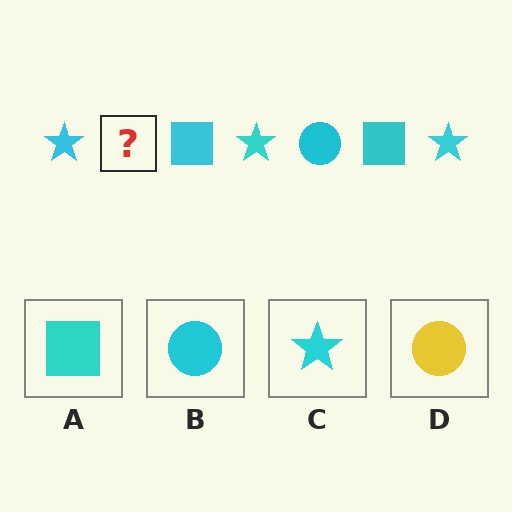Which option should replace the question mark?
Option B.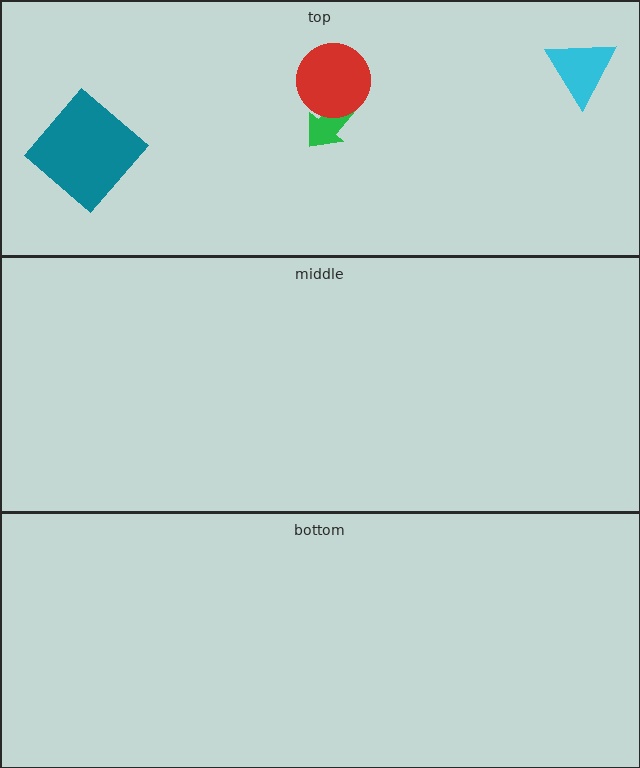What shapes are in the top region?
The teal diamond, the green arrow, the cyan triangle, the red circle.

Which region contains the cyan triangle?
The top region.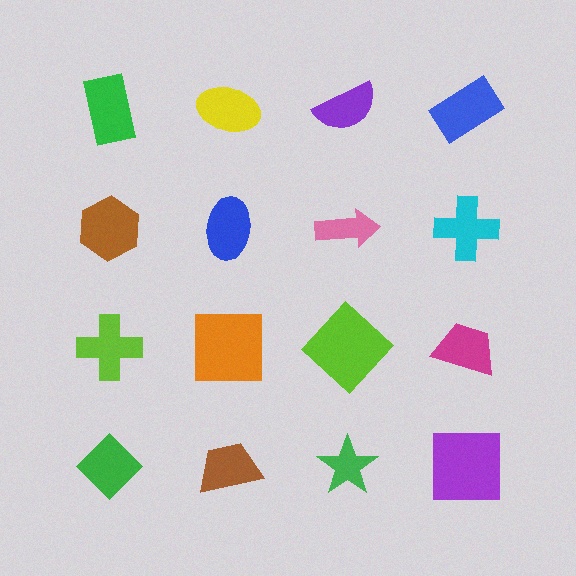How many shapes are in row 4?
4 shapes.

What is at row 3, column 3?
A lime diamond.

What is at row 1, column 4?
A blue rectangle.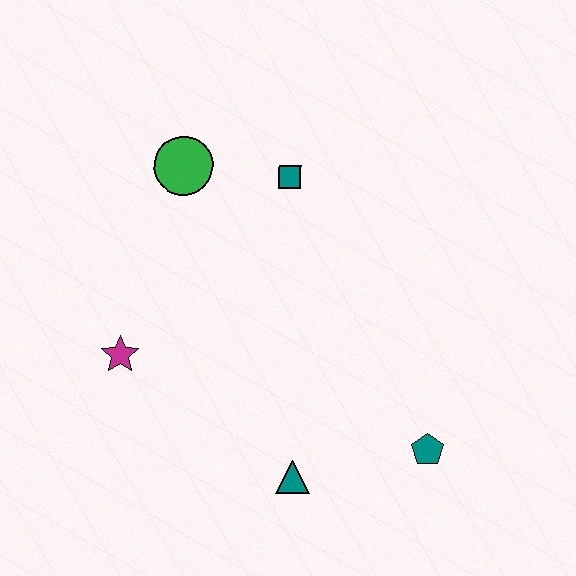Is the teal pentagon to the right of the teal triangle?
Yes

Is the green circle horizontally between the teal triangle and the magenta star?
Yes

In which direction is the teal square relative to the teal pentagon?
The teal square is above the teal pentagon.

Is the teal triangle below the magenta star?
Yes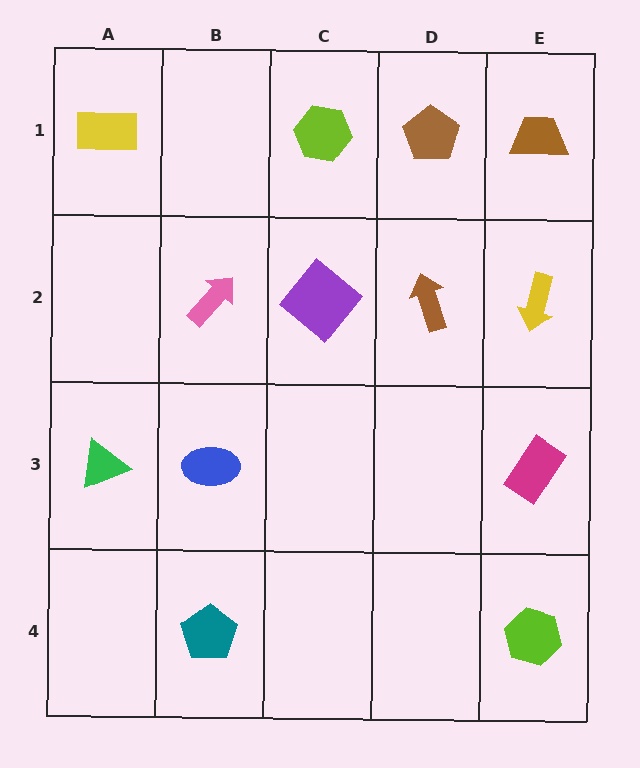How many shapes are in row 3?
3 shapes.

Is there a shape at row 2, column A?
No, that cell is empty.